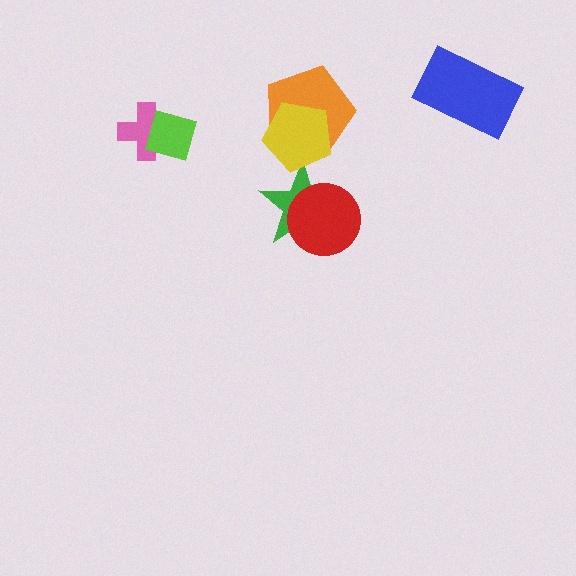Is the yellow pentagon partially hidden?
No, no other shape covers it.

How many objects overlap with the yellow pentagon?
2 objects overlap with the yellow pentagon.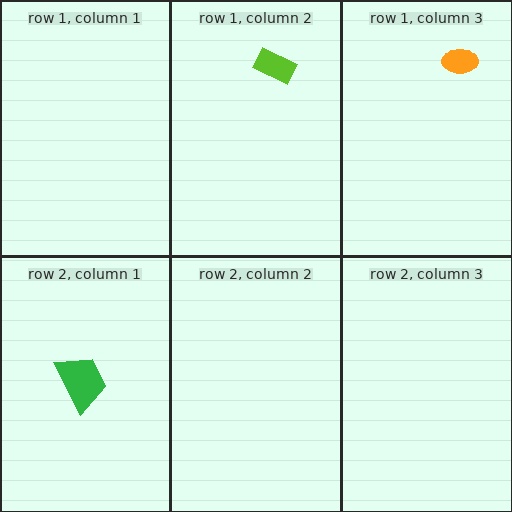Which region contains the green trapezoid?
The row 2, column 1 region.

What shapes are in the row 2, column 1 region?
The green trapezoid.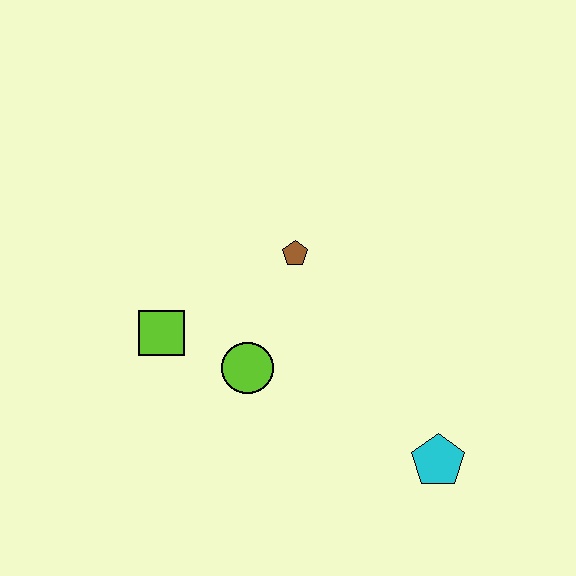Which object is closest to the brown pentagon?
The lime circle is closest to the brown pentagon.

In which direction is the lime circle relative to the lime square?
The lime circle is to the right of the lime square.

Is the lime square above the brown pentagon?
No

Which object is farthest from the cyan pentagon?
The lime square is farthest from the cyan pentagon.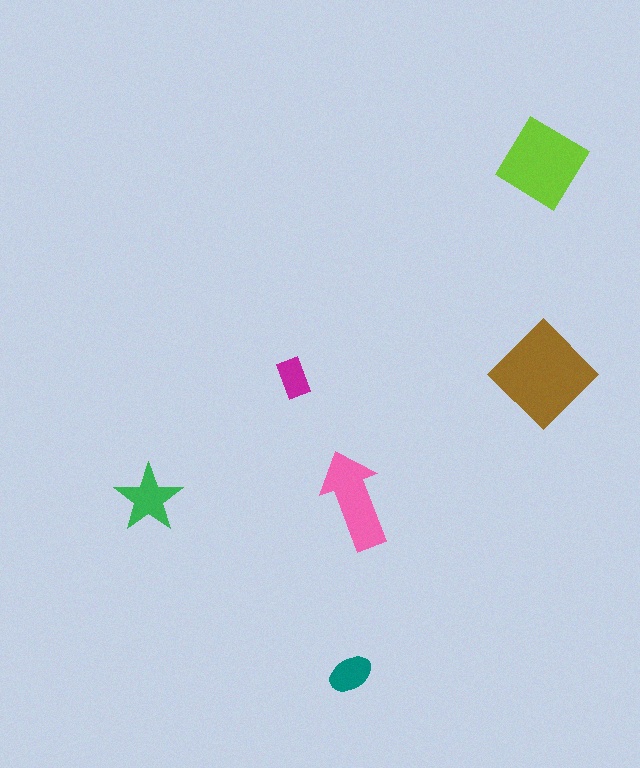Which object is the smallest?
The magenta rectangle.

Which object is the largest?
The brown diamond.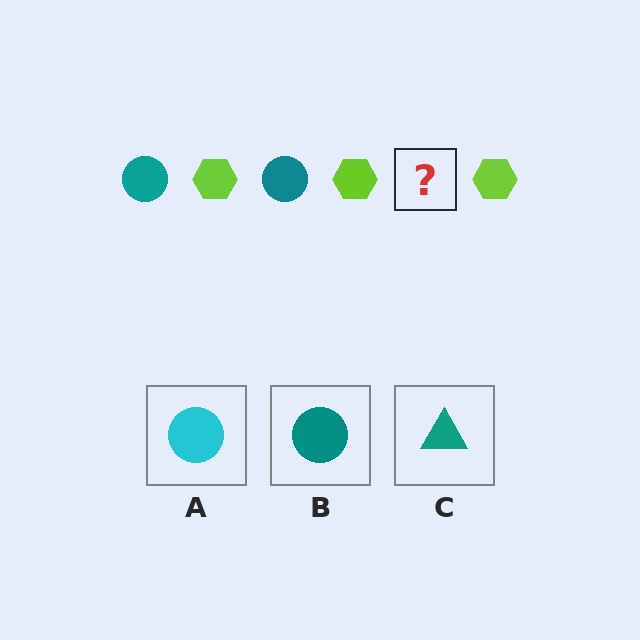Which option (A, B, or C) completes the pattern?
B.